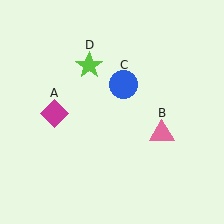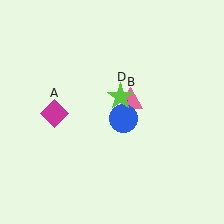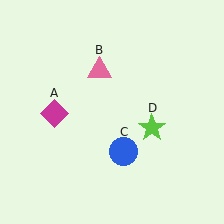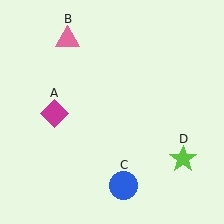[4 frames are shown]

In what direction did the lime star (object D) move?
The lime star (object D) moved down and to the right.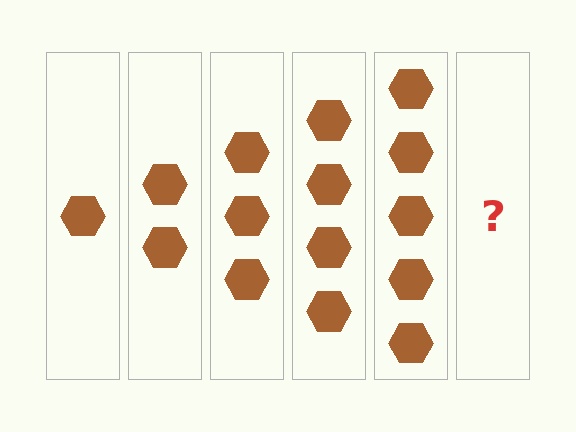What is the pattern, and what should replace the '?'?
The pattern is that each step adds one more hexagon. The '?' should be 6 hexagons.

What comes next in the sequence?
The next element should be 6 hexagons.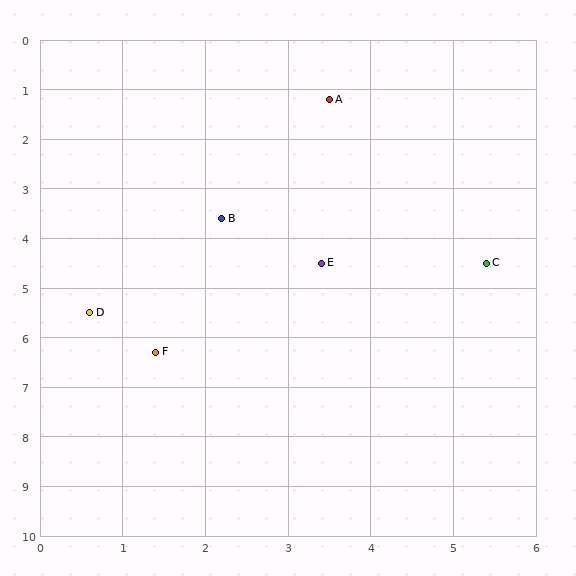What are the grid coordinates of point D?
Point D is at approximately (0.6, 5.5).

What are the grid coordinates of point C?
Point C is at approximately (5.4, 4.5).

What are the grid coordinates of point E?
Point E is at approximately (3.4, 4.5).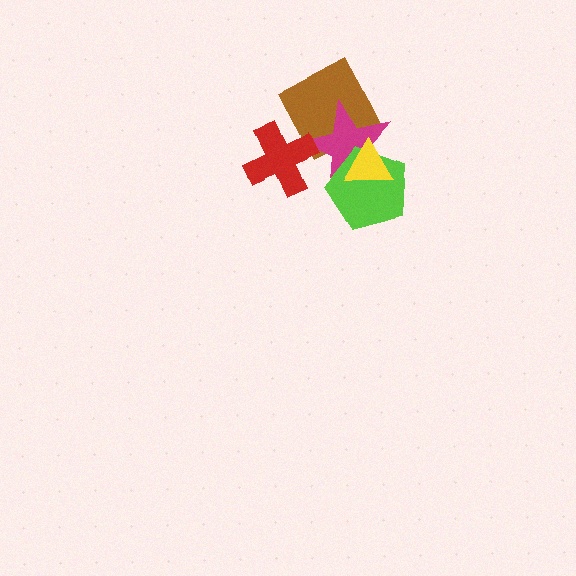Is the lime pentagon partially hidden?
Yes, it is partially covered by another shape.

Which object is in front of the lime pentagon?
The yellow triangle is in front of the lime pentagon.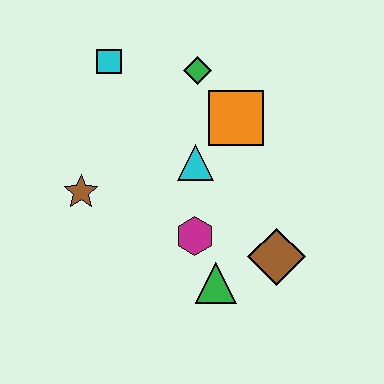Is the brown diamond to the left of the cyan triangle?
No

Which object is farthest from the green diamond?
The green triangle is farthest from the green diamond.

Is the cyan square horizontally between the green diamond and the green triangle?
No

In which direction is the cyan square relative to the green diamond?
The cyan square is to the left of the green diamond.